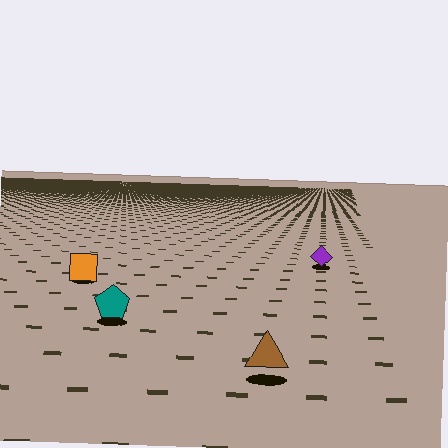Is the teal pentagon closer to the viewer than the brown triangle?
No. The brown triangle is closer — you can tell from the texture gradient: the ground texture is coarser near it.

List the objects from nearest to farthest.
From nearest to farthest: the brown triangle, the teal pentagon, the orange square, the purple diamond.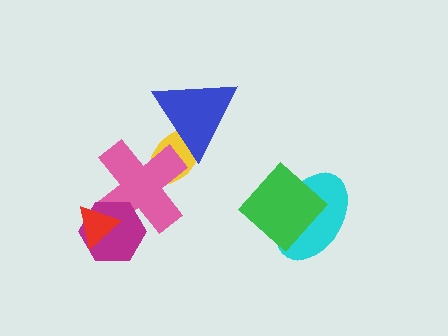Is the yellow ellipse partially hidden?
Yes, it is partially covered by another shape.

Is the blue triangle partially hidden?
No, no other shape covers it.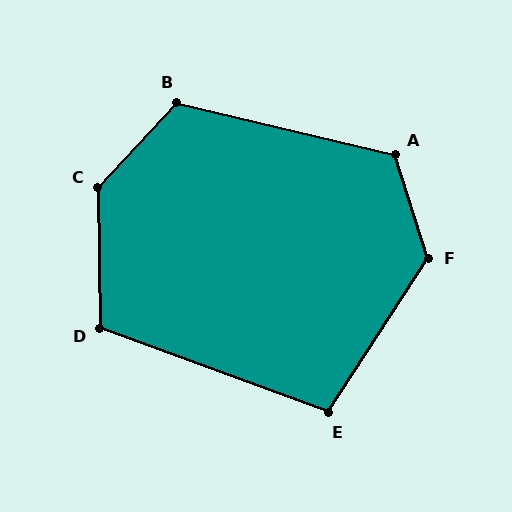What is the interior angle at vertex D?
Approximately 111 degrees (obtuse).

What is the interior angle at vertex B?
Approximately 120 degrees (obtuse).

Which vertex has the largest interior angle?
C, at approximately 136 degrees.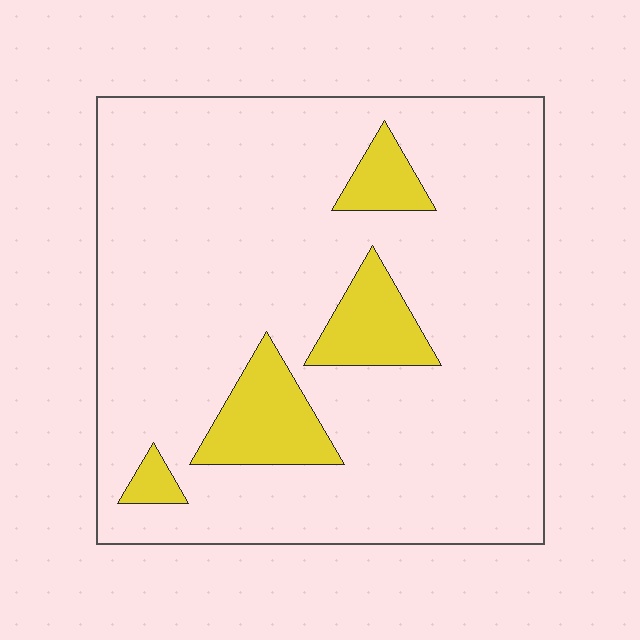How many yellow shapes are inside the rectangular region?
4.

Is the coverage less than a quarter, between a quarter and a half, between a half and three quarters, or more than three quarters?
Less than a quarter.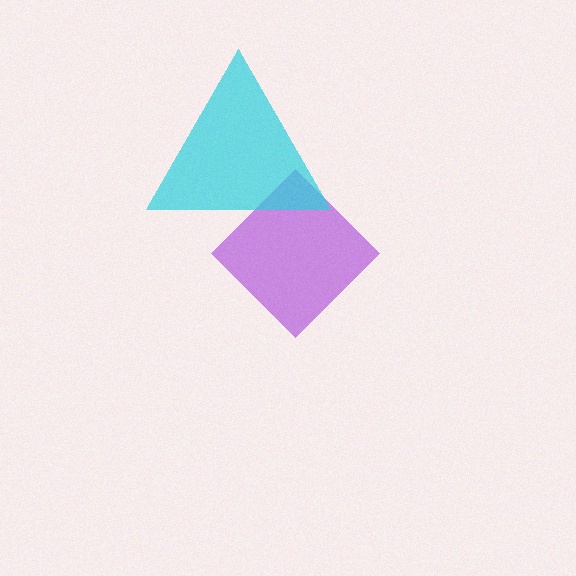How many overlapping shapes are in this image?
There are 2 overlapping shapes in the image.